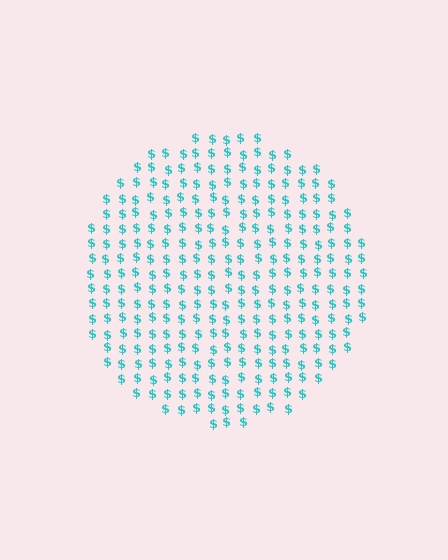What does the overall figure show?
The overall figure shows a circle.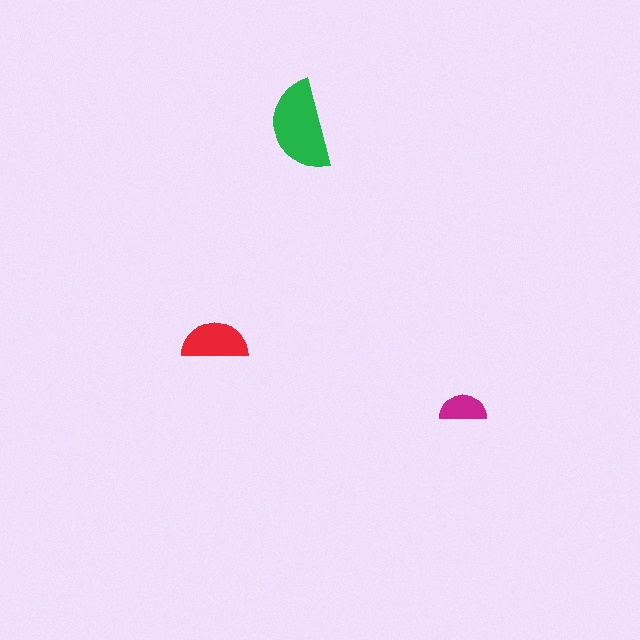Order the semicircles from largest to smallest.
the green one, the red one, the magenta one.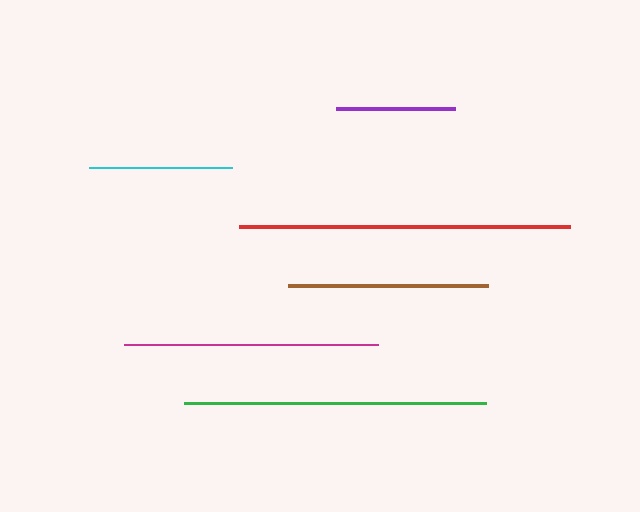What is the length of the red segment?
The red segment is approximately 331 pixels long.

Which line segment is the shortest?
The purple line is the shortest at approximately 119 pixels.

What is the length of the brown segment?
The brown segment is approximately 199 pixels long.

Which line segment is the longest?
The red line is the longest at approximately 331 pixels.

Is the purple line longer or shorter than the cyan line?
The cyan line is longer than the purple line.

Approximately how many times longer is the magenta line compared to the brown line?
The magenta line is approximately 1.3 times the length of the brown line.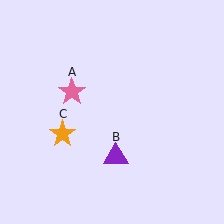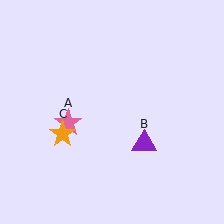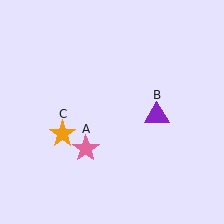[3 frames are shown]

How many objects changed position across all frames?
2 objects changed position: pink star (object A), purple triangle (object B).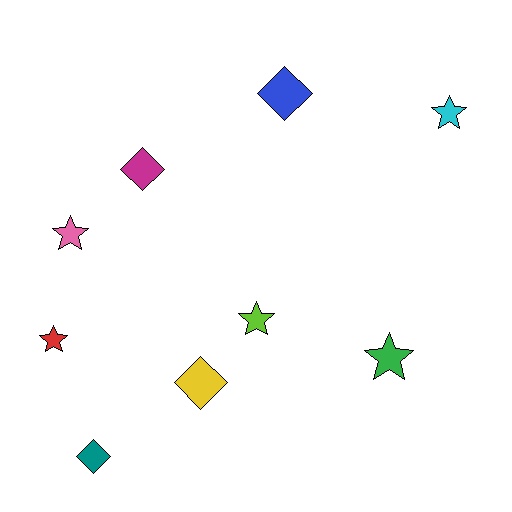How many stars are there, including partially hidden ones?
There are 5 stars.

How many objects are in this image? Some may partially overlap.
There are 9 objects.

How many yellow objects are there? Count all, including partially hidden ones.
There is 1 yellow object.